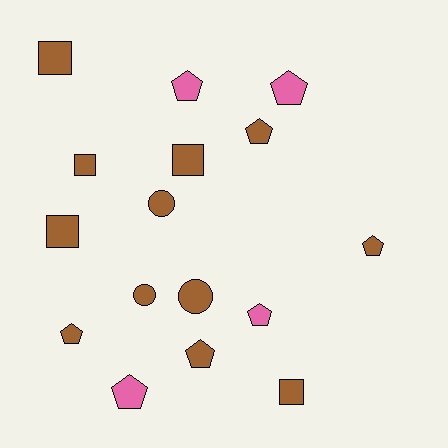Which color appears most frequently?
Brown, with 12 objects.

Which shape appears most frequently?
Pentagon, with 8 objects.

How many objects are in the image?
There are 16 objects.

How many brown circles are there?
There are 3 brown circles.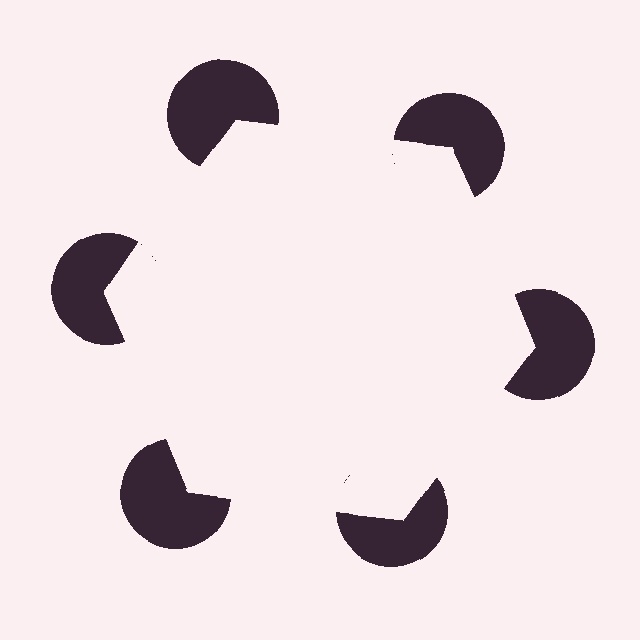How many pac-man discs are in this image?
There are 6 — one at each vertex of the illusory hexagon.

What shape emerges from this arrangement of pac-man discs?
An illusory hexagon — its edges are inferred from the aligned wedge cuts in the pac-man discs, not physically drawn.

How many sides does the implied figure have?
6 sides.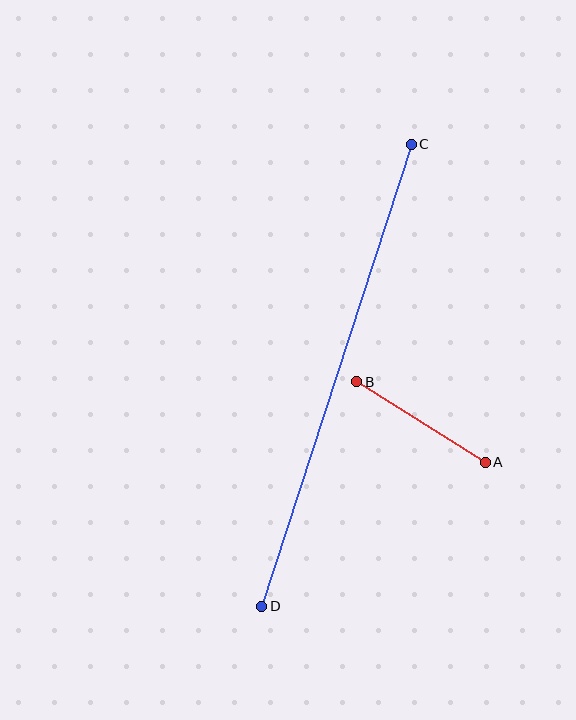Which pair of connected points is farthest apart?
Points C and D are farthest apart.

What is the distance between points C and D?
The distance is approximately 486 pixels.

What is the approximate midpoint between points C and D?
The midpoint is at approximately (336, 375) pixels.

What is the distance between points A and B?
The distance is approximately 152 pixels.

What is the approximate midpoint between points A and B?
The midpoint is at approximately (421, 422) pixels.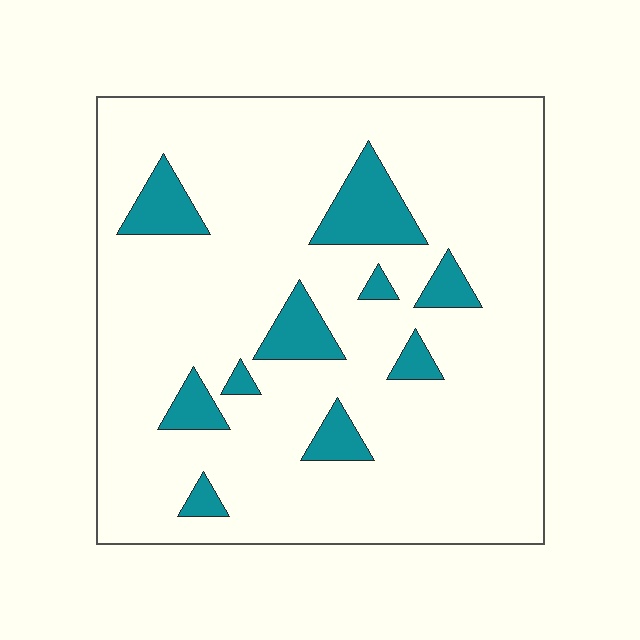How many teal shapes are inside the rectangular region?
10.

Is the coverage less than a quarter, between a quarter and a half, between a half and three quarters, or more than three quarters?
Less than a quarter.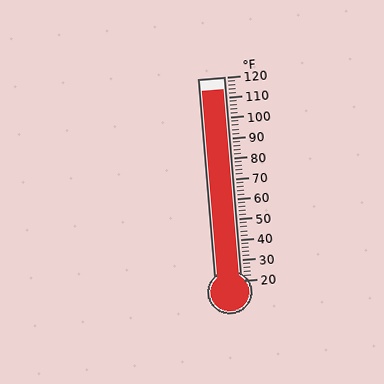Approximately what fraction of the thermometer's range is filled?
The thermometer is filled to approximately 95% of its range.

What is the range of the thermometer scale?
The thermometer scale ranges from 20°F to 120°F.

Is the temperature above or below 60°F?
The temperature is above 60°F.